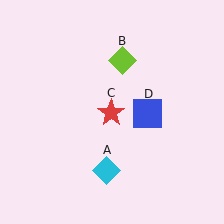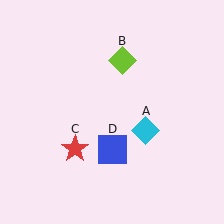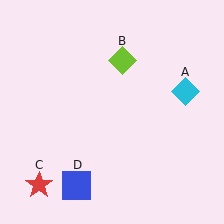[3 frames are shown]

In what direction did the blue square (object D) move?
The blue square (object D) moved down and to the left.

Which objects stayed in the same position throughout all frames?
Lime diamond (object B) remained stationary.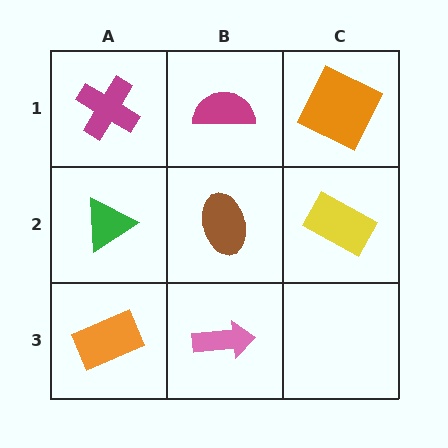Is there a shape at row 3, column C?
No, that cell is empty.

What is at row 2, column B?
A brown ellipse.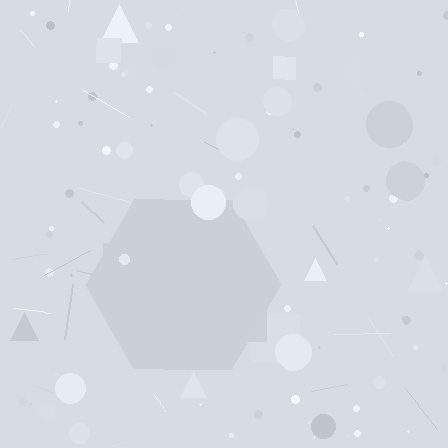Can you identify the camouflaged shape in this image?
The camouflaged shape is a hexagon.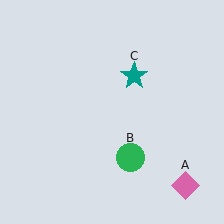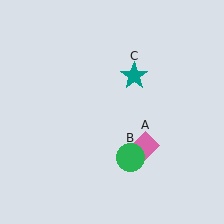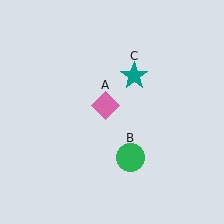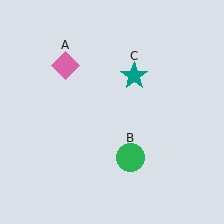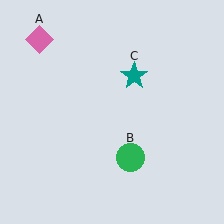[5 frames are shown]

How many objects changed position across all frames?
1 object changed position: pink diamond (object A).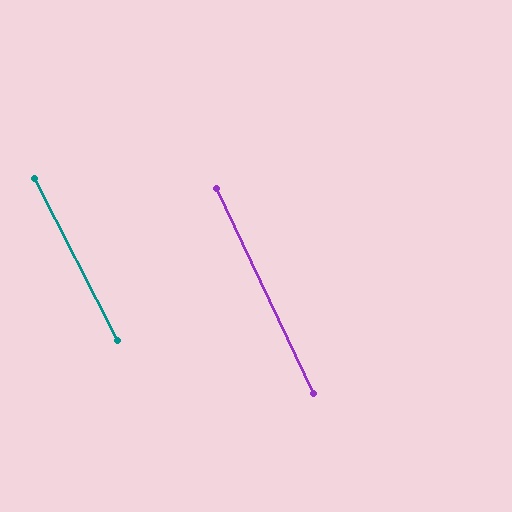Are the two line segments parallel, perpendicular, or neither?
Parallel — their directions differ by only 1.9°.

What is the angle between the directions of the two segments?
Approximately 2 degrees.